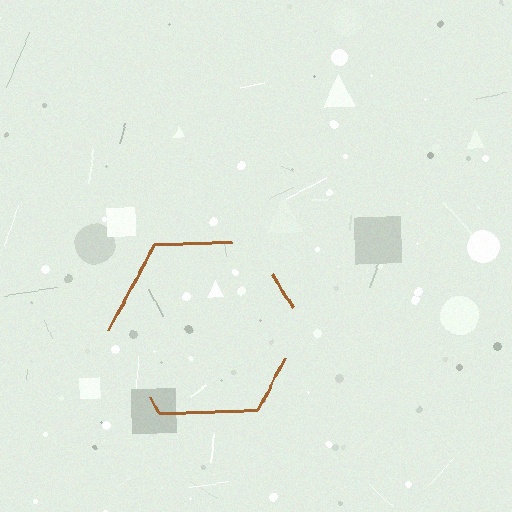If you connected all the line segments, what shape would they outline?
They would outline a hexagon.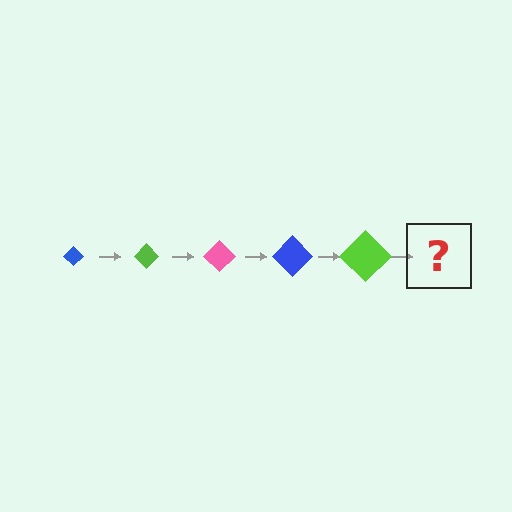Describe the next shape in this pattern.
It should be a pink diamond, larger than the previous one.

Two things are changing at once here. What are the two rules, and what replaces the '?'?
The two rules are that the diamond grows larger each step and the color cycles through blue, lime, and pink. The '?' should be a pink diamond, larger than the previous one.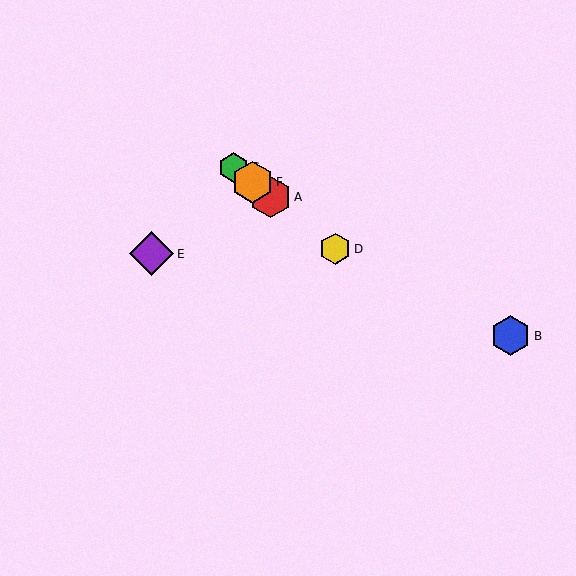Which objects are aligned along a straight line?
Objects A, C, D, F are aligned along a straight line.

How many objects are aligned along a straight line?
4 objects (A, C, D, F) are aligned along a straight line.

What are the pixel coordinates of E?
Object E is at (152, 254).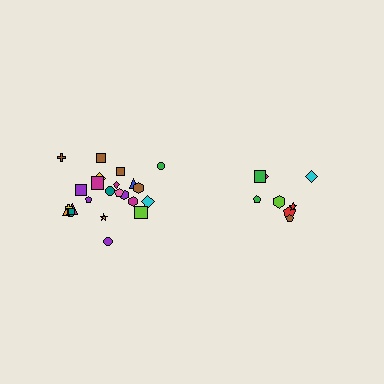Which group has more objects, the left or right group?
The left group.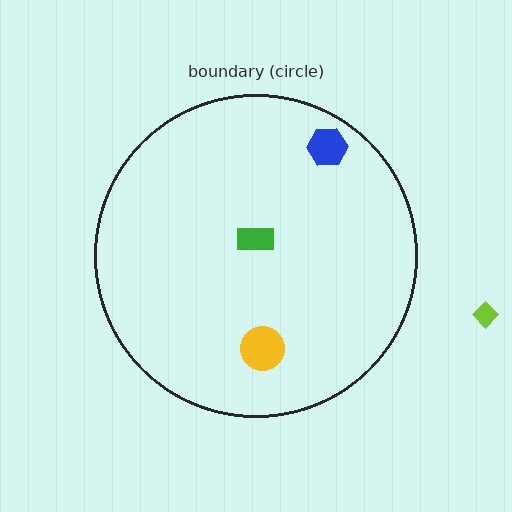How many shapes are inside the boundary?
3 inside, 1 outside.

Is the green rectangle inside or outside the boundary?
Inside.